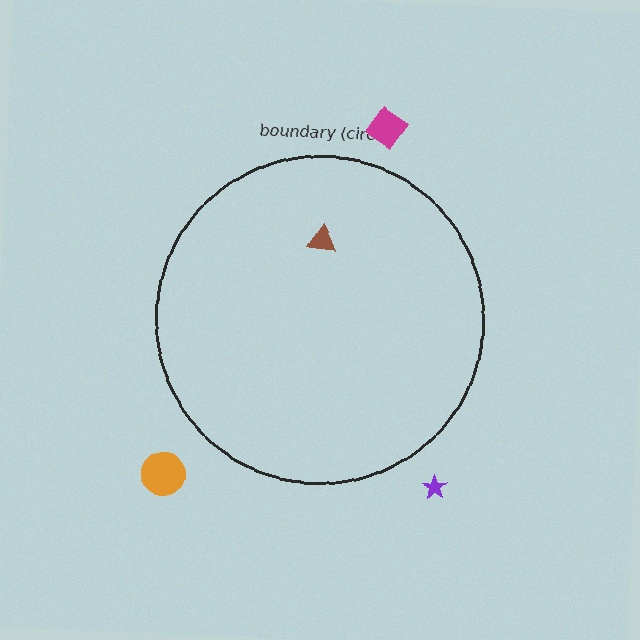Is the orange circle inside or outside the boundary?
Outside.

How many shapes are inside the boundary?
1 inside, 3 outside.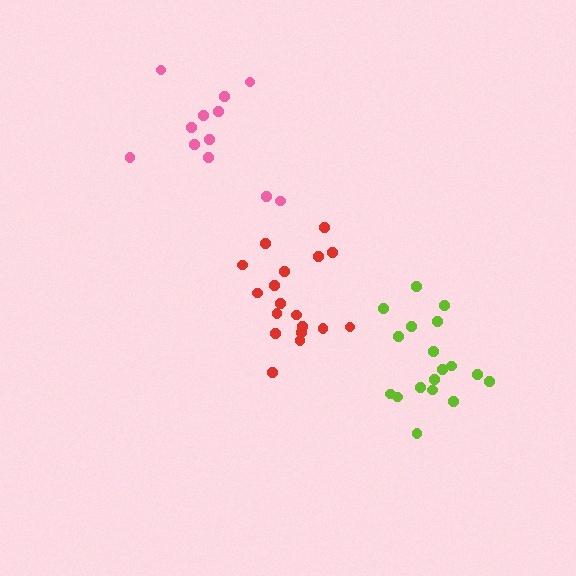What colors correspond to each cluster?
The clusters are colored: red, lime, pink.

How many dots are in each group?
Group 1: 18 dots, Group 2: 18 dots, Group 3: 12 dots (48 total).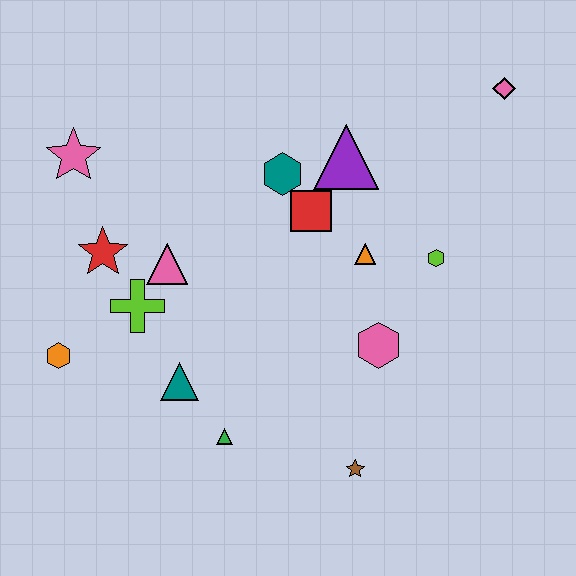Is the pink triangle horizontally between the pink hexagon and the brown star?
No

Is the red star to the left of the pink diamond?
Yes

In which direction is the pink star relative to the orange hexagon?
The pink star is above the orange hexagon.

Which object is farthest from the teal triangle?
The pink diamond is farthest from the teal triangle.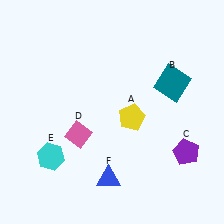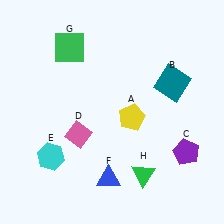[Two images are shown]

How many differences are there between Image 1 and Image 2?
There are 2 differences between the two images.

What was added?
A green square (G), a green triangle (H) were added in Image 2.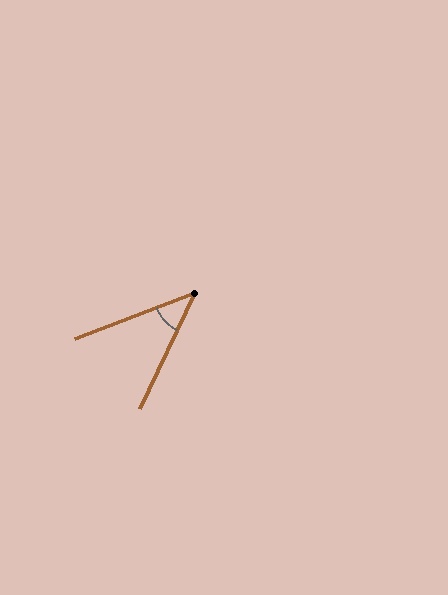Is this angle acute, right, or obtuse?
It is acute.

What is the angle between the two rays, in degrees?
Approximately 43 degrees.